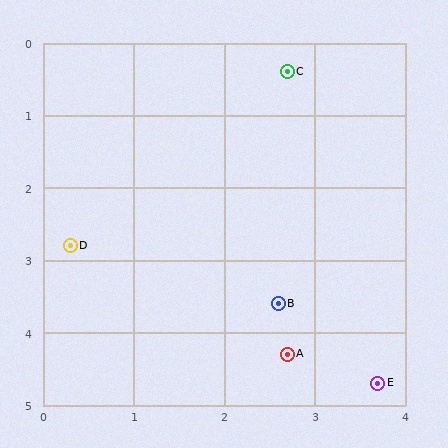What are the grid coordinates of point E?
Point E is at approximately (3.7, 4.7).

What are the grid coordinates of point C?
Point C is at approximately (2.7, 0.4).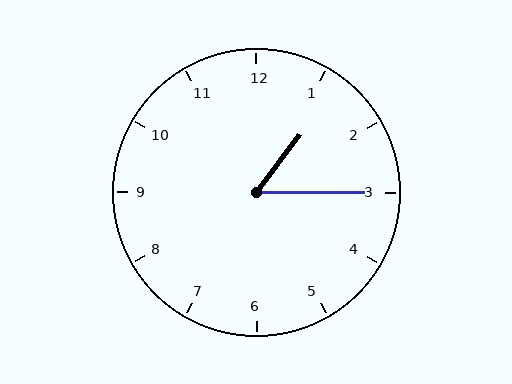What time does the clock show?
1:15.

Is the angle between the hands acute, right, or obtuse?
It is acute.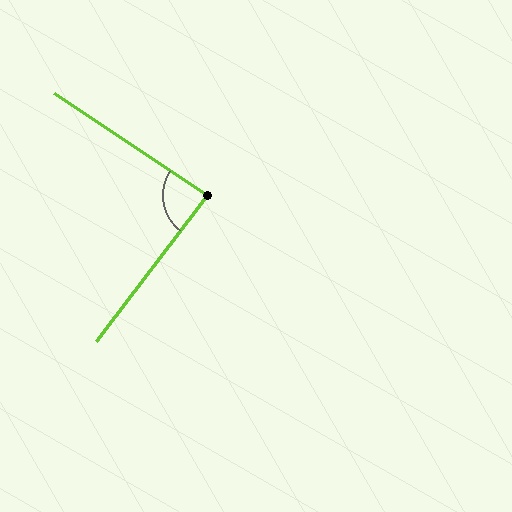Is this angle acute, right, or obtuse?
It is approximately a right angle.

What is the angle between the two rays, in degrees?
Approximately 87 degrees.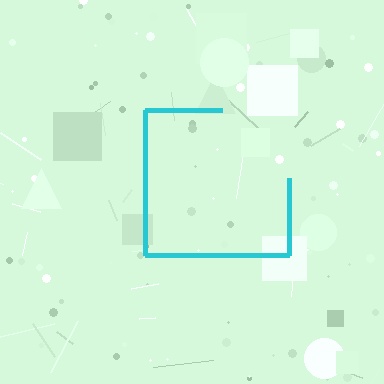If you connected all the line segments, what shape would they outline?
They would outline a square.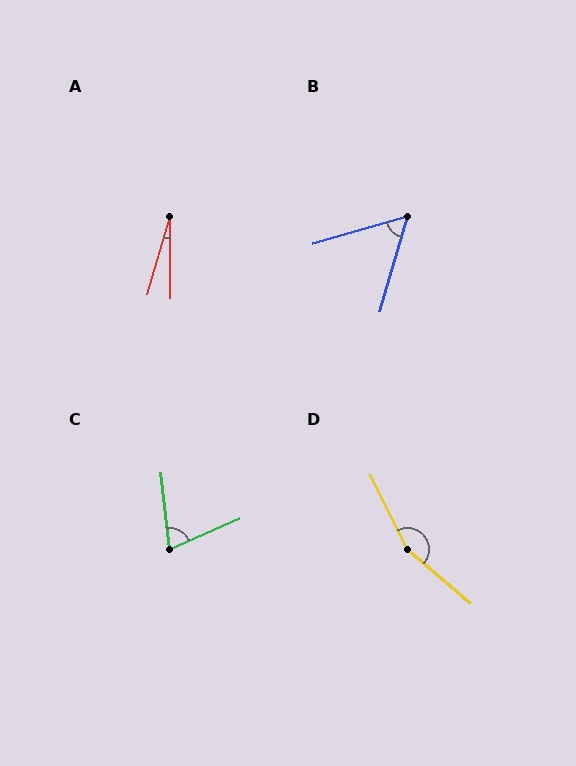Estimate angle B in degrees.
Approximately 58 degrees.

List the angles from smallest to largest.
A (17°), B (58°), C (73°), D (157°).